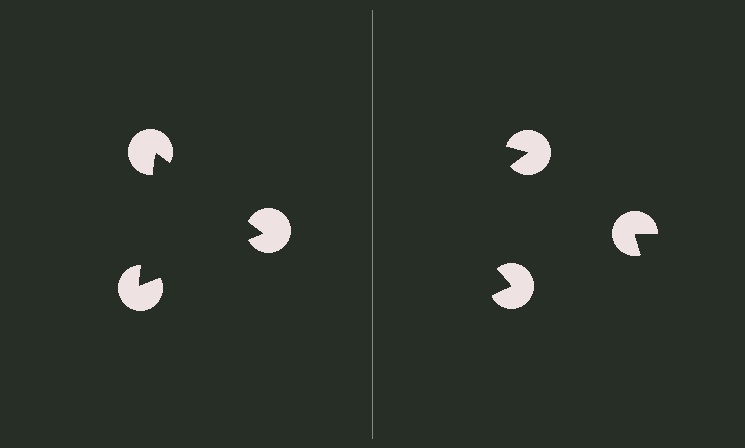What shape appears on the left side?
An illusory triangle.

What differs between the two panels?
The pac-man discs are positioned identically on both sides; only the wedge orientations differ. On the left they align to a triangle; on the right they are misaligned.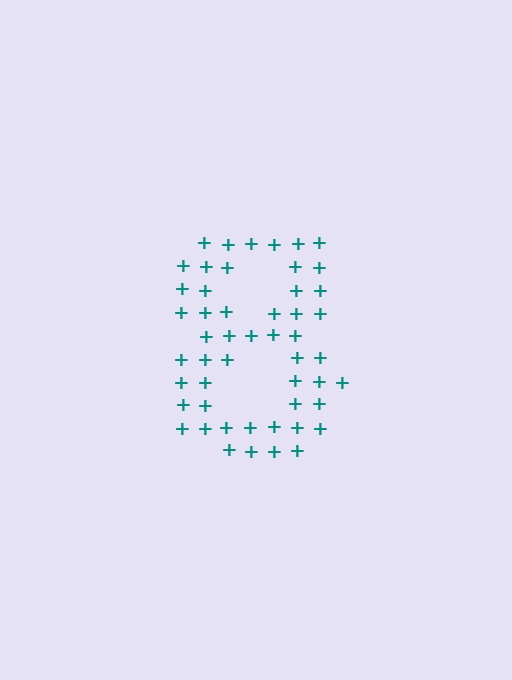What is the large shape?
The large shape is the digit 8.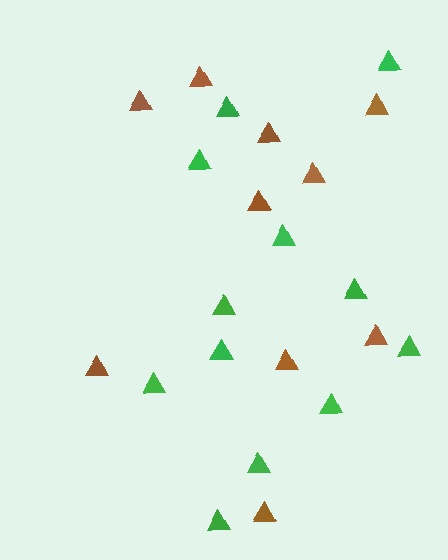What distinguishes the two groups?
There are 2 groups: one group of green triangles (12) and one group of brown triangles (10).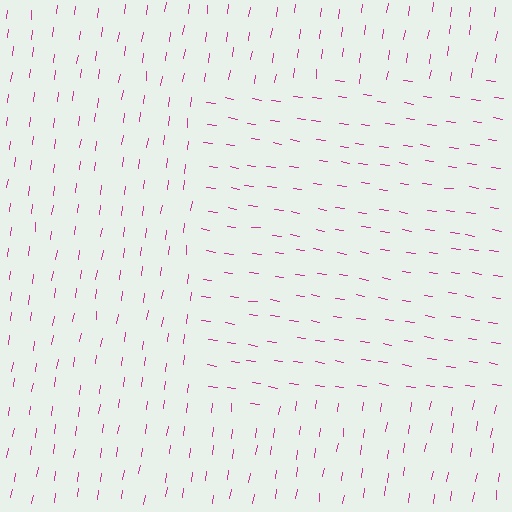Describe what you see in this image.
The image is filled with small magenta line segments. A rectangle region in the image has lines oriented differently from the surrounding lines, creating a visible texture boundary.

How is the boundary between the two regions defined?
The boundary is defined purely by a change in line orientation (approximately 90 degrees difference). All lines are the same color and thickness.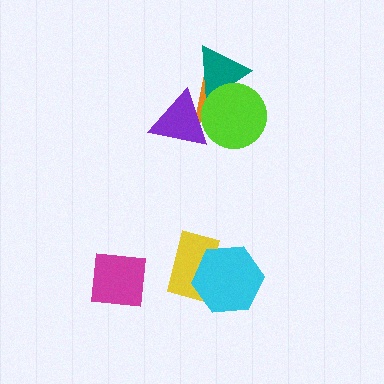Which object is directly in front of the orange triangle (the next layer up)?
The teal triangle is directly in front of the orange triangle.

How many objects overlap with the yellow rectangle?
1 object overlaps with the yellow rectangle.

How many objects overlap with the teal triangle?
2 objects overlap with the teal triangle.